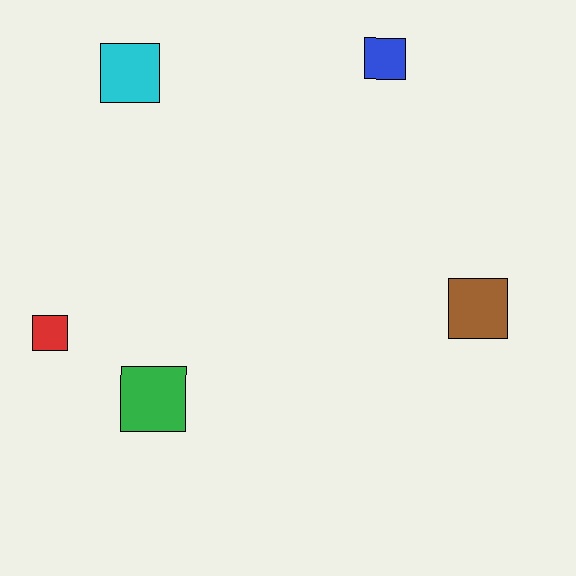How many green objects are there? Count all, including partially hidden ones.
There is 1 green object.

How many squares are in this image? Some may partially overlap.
There are 5 squares.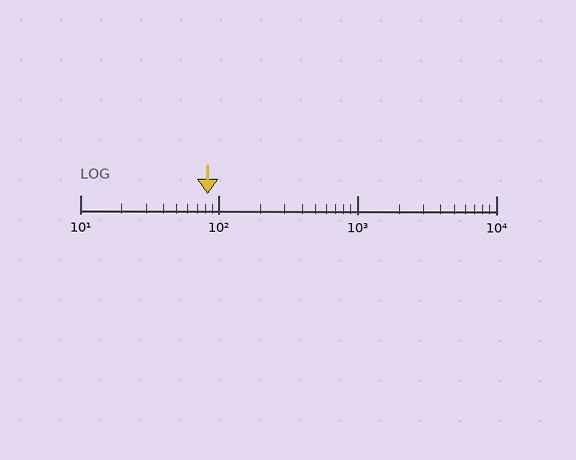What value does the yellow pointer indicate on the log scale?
The pointer indicates approximately 83.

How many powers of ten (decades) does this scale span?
The scale spans 3 decades, from 10 to 10000.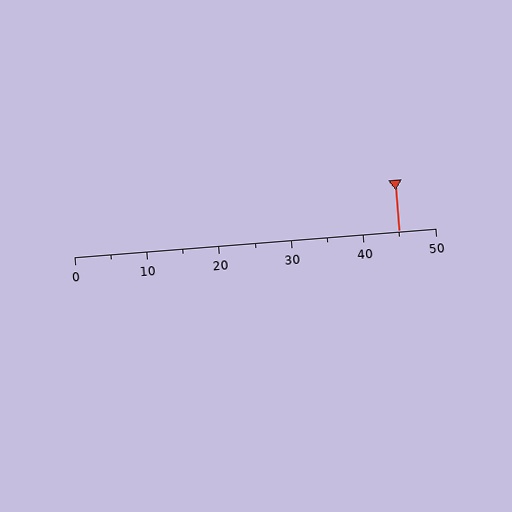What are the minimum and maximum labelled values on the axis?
The axis runs from 0 to 50.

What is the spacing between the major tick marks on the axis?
The major ticks are spaced 10 apart.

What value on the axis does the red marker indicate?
The marker indicates approximately 45.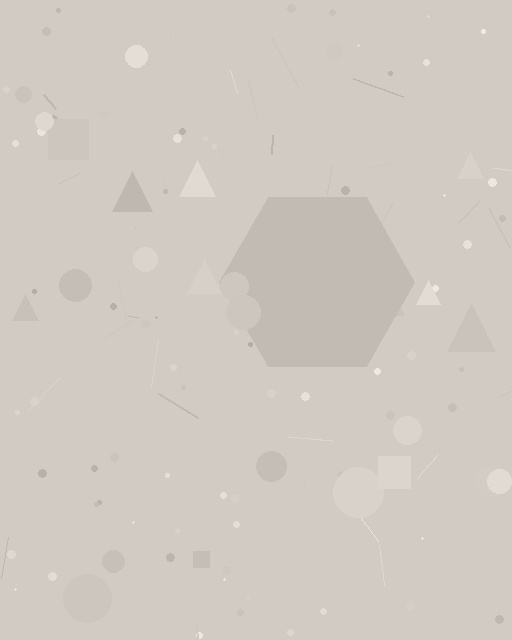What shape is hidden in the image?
A hexagon is hidden in the image.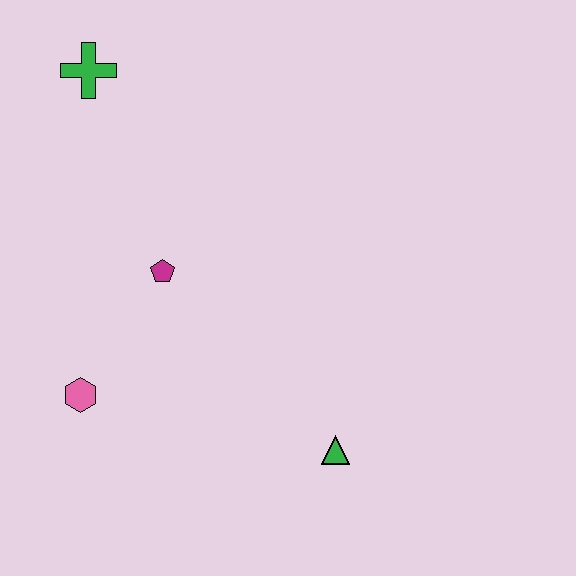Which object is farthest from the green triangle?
The green cross is farthest from the green triangle.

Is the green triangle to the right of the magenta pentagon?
Yes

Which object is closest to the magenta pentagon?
The pink hexagon is closest to the magenta pentagon.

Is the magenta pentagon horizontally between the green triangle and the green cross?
Yes